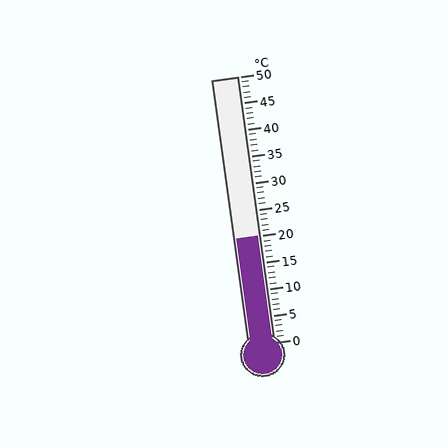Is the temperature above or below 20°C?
The temperature is at 20°C.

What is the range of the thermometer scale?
The thermometer scale ranges from 0°C to 50°C.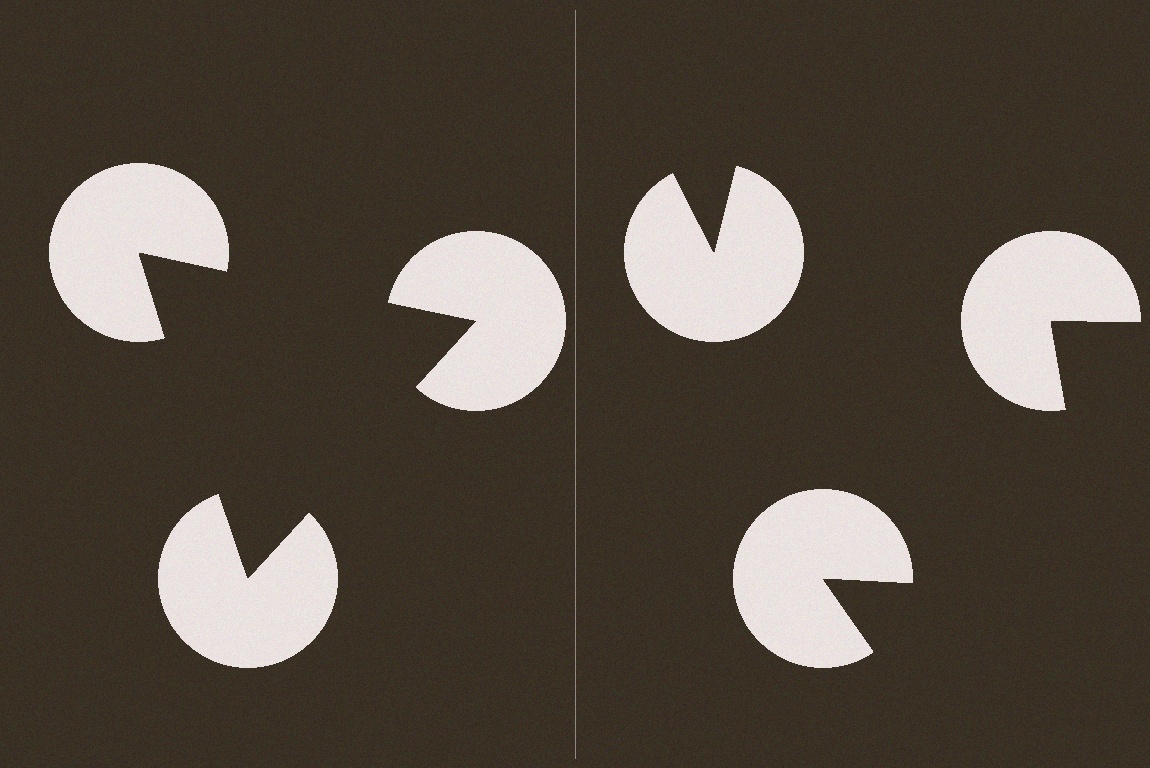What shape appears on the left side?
An illusory triangle.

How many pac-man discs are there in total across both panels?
6 — 3 on each side.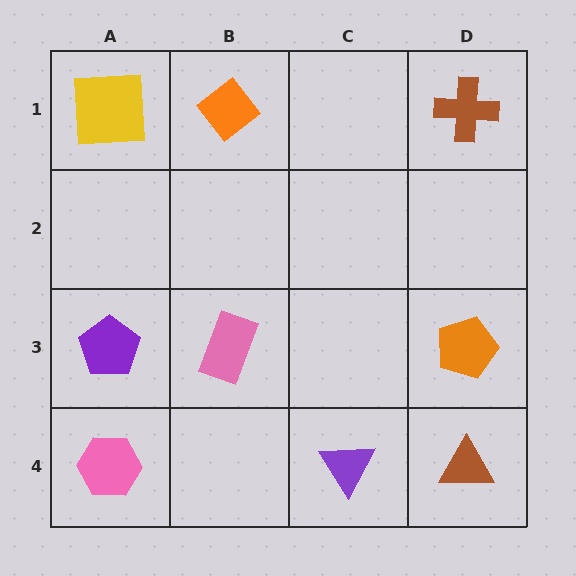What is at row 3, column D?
An orange pentagon.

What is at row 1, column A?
A yellow square.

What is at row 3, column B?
A pink rectangle.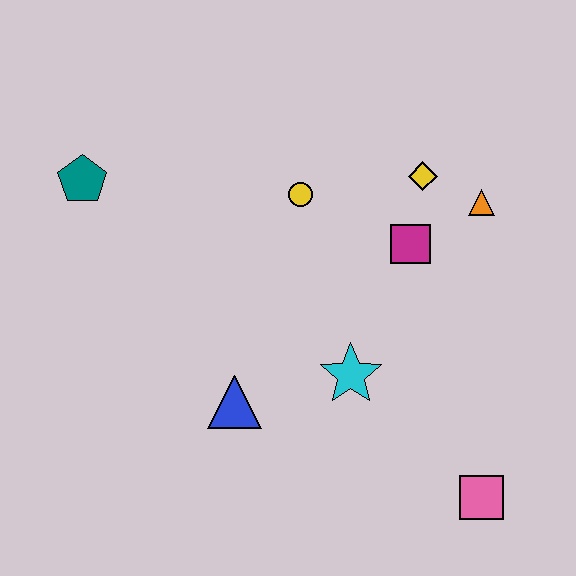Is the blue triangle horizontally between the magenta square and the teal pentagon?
Yes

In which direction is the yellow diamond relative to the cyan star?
The yellow diamond is above the cyan star.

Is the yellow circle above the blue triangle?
Yes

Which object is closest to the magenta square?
The yellow diamond is closest to the magenta square.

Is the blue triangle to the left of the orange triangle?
Yes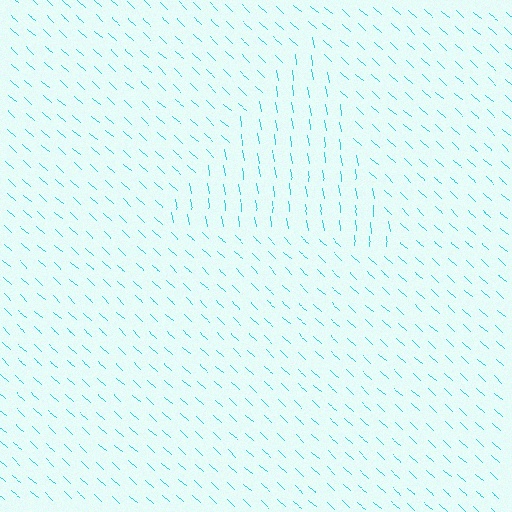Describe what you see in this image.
The image is filled with small cyan line segments. A triangle region in the image has lines oriented differently from the surrounding lines, creating a visible texture boundary.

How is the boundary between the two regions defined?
The boundary is defined purely by a change in line orientation (approximately 39 degrees difference). All lines are the same color and thickness.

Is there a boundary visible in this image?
Yes, there is a texture boundary formed by a change in line orientation.